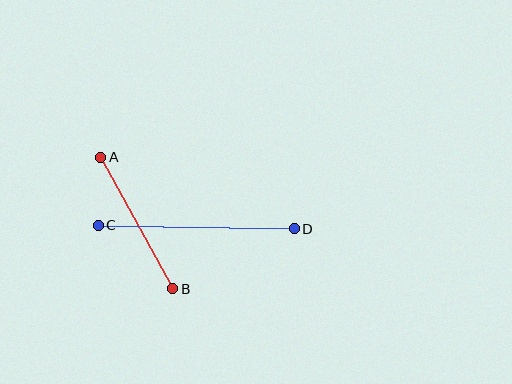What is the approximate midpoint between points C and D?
The midpoint is at approximately (196, 227) pixels.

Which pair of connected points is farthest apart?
Points C and D are farthest apart.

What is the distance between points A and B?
The distance is approximately 150 pixels.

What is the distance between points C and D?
The distance is approximately 196 pixels.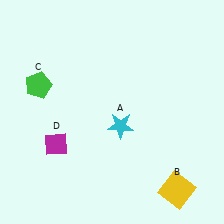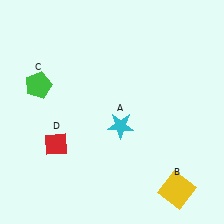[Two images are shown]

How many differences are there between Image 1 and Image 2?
There is 1 difference between the two images.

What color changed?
The diamond (D) changed from magenta in Image 1 to red in Image 2.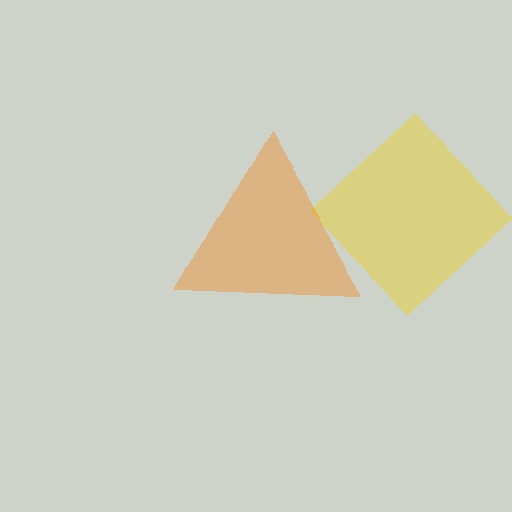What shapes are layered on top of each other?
The layered shapes are: a yellow diamond, an orange triangle.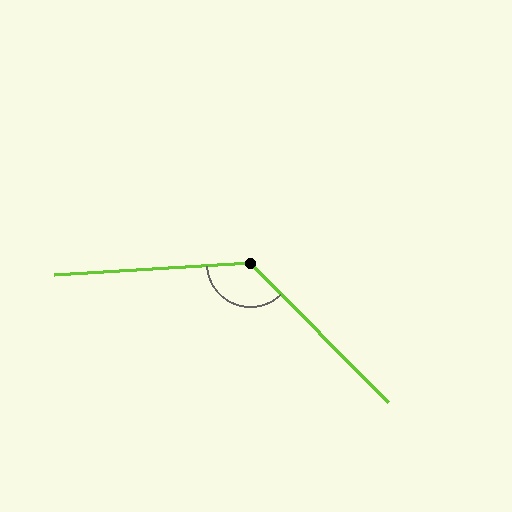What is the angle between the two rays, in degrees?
Approximately 131 degrees.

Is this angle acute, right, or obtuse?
It is obtuse.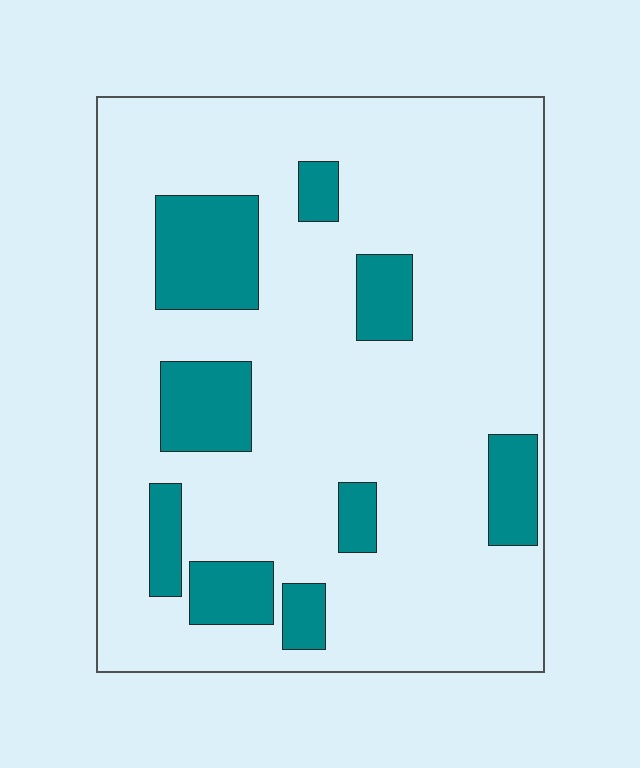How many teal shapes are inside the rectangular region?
9.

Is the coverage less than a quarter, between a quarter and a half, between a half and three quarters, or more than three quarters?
Less than a quarter.